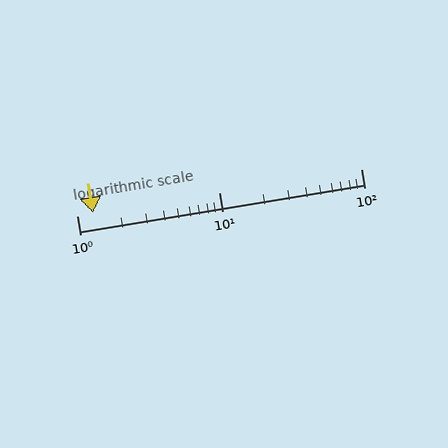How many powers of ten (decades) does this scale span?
The scale spans 2 decades, from 1 to 100.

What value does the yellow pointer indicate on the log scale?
The pointer indicates approximately 1.3.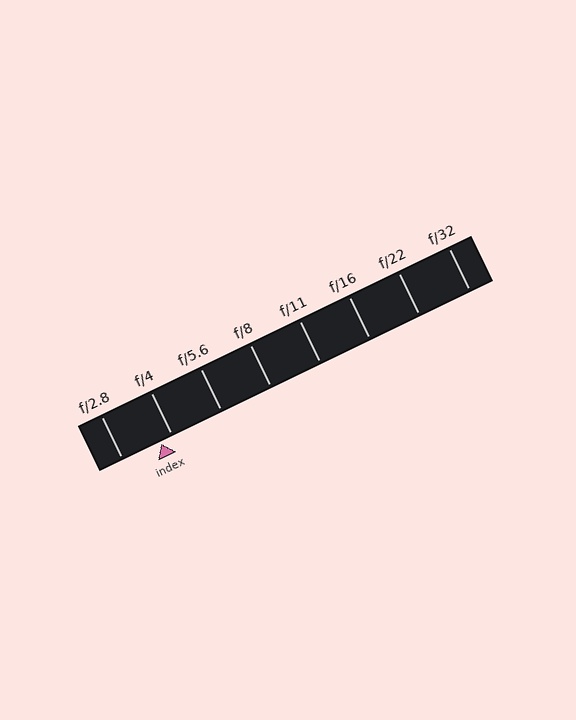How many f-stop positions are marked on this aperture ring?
There are 8 f-stop positions marked.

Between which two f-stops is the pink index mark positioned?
The index mark is between f/2.8 and f/4.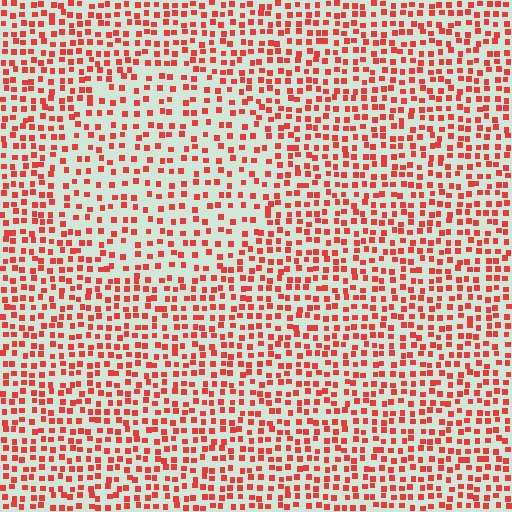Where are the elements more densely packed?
The elements are more densely packed outside the circle boundary.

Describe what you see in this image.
The image contains small red elements arranged at two different densities. A circle-shaped region is visible where the elements are less densely packed than the surrounding area.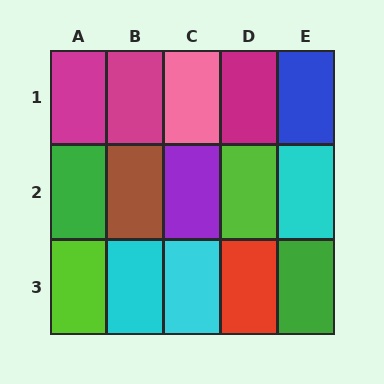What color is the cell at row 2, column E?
Cyan.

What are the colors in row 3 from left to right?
Lime, cyan, cyan, red, green.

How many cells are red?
1 cell is red.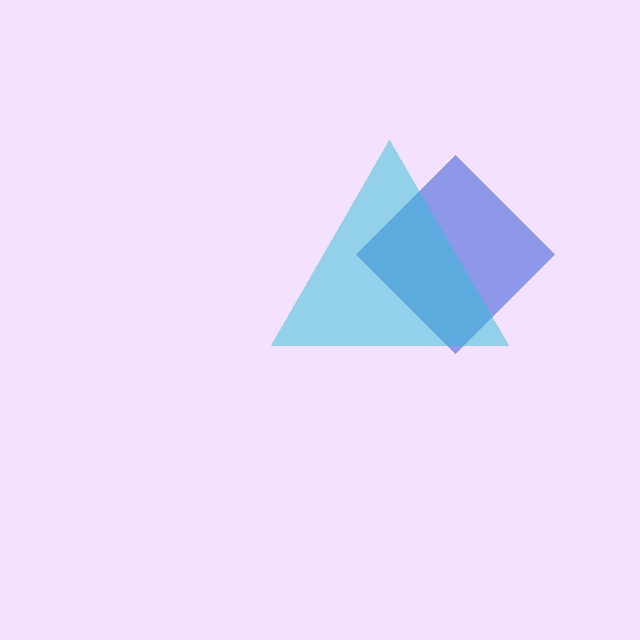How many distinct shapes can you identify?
There are 2 distinct shapes: a blue diamond, a cyan triangle.